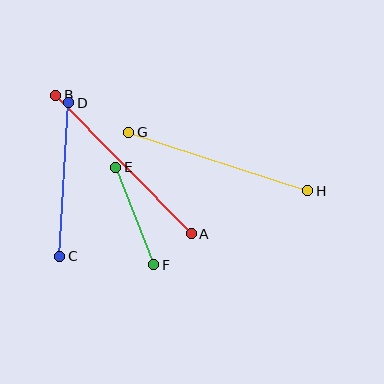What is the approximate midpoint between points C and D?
The midpoint is at approximately (64, 179) pixels.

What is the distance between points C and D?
The distance is approximately 154 pixels.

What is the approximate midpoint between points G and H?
The midpoint is at approximately (218, 162) pixels.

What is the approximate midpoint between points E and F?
The midpoint is at approximately (135, 216) pixels.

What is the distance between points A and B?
The distance is approximately 194 pixels.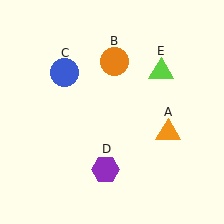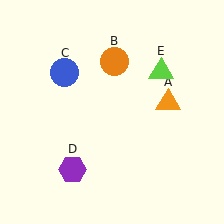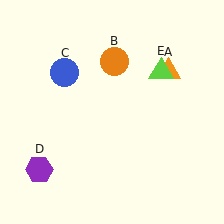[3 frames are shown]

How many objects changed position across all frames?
2 objects changed position: orange triangle (object A), purple hexagon (object D).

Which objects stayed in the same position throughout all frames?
Orange circle (object B) and blue circle (object C) and lime triangle (object E) remained stationary.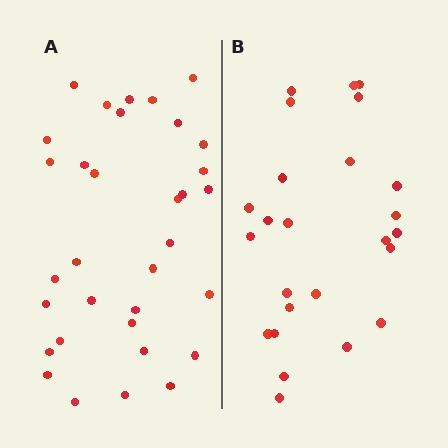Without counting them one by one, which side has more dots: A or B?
Region A (the left region) has more dots.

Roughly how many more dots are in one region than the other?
Region A has roughly 8 or so more dots than region B.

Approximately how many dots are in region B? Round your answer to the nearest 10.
About 20 dots. (The exact count is 25, which rounds to 20.)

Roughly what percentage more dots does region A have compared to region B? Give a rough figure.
About 30% more.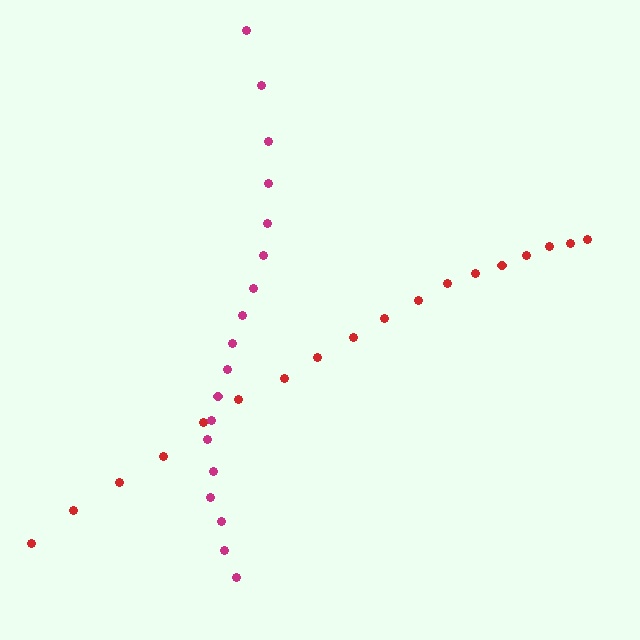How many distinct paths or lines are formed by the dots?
There are 2 distinct paths.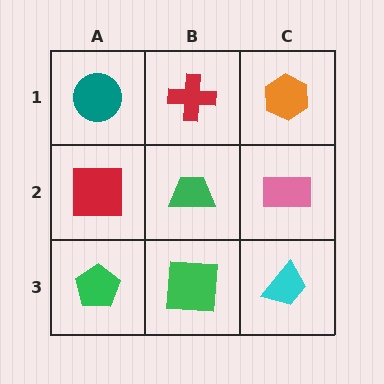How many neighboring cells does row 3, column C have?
2.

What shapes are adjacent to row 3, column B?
A green trapezoid (row 2, column B), a green pentagon (row 3, column A), a cyan trapezoid (row 3, column C).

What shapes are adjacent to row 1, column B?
A green trapezoid (row 2, column B), a teal circle (row 1, column A), an orange hexagon (row 1, column C).